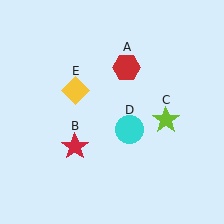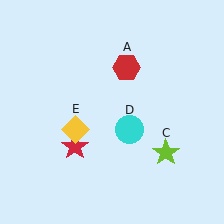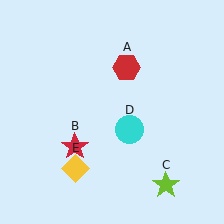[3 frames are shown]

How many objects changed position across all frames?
2 objects changed position: lime star (object C), yellow diamond (object E).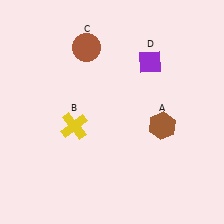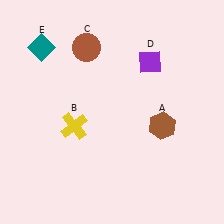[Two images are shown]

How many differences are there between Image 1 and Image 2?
There is 1 difference between the two images.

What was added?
A teal diamond (E) was added in Image 2.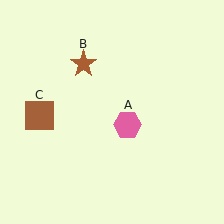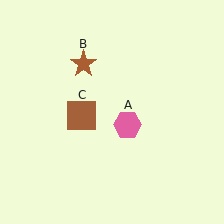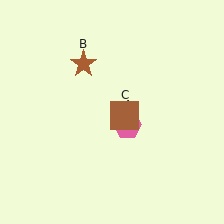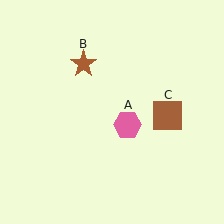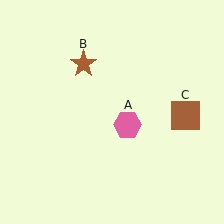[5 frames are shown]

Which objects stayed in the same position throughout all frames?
Pink hexagon (object A) and brown star (object B) remained stationary.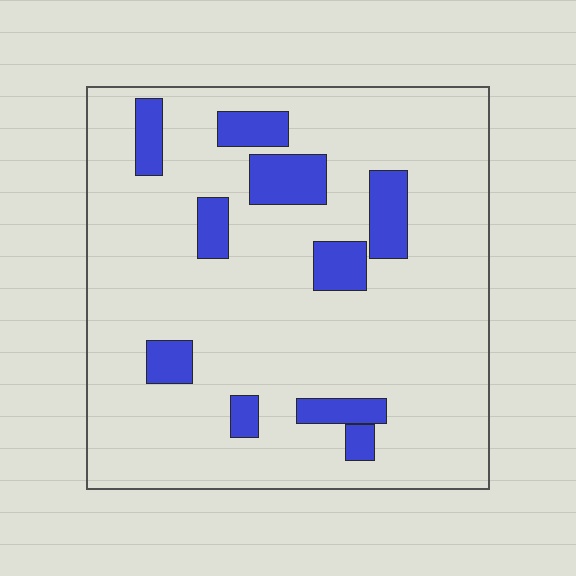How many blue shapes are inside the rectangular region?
10.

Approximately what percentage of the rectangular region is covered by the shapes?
Approximately 15%.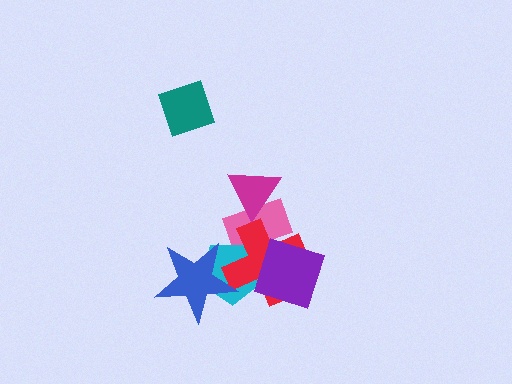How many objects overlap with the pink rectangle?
4 objects overlap with the pink rectangle.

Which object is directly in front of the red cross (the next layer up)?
The purple diamond is directly in front of the red cross.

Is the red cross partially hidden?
Yes, it is partially covered by another shape.